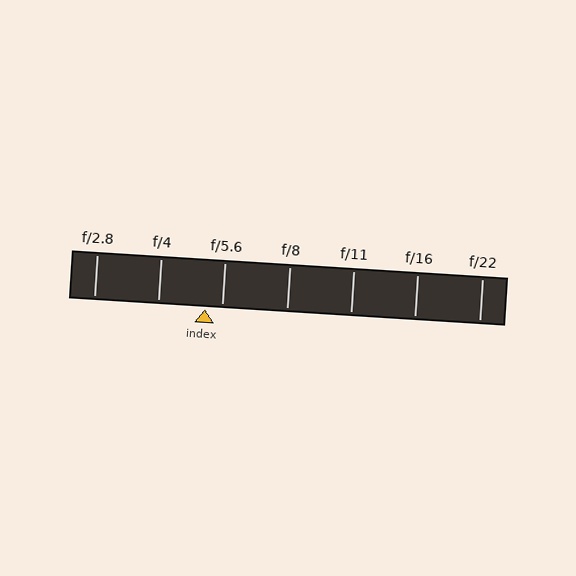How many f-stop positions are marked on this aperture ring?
There are 7 f-stop positions marked.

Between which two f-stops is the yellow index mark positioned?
The index mark is between f/4 and f/5.6.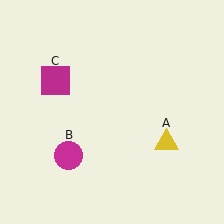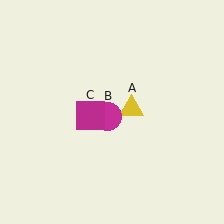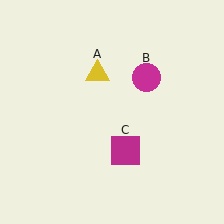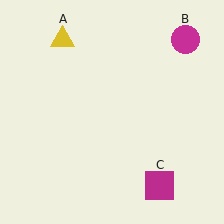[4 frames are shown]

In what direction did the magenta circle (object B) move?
The magenta circle (object B) moved up and to the right.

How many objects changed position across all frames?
3 objects changed position: yellow triangle (object A), magenta circle (object B), magenta square (object C).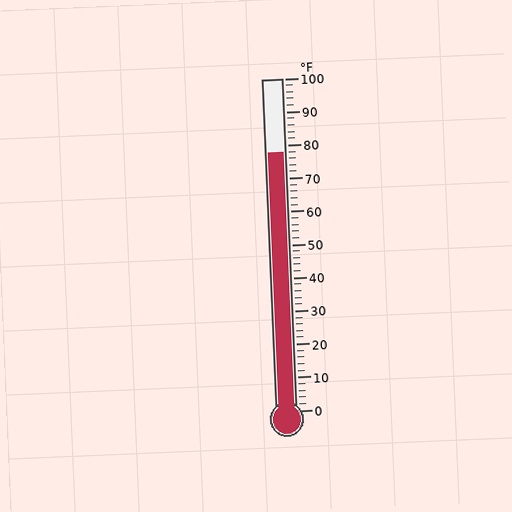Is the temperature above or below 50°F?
The temperature is above 50°F.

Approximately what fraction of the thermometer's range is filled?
The thermometer is filled to approximately 80% of its range.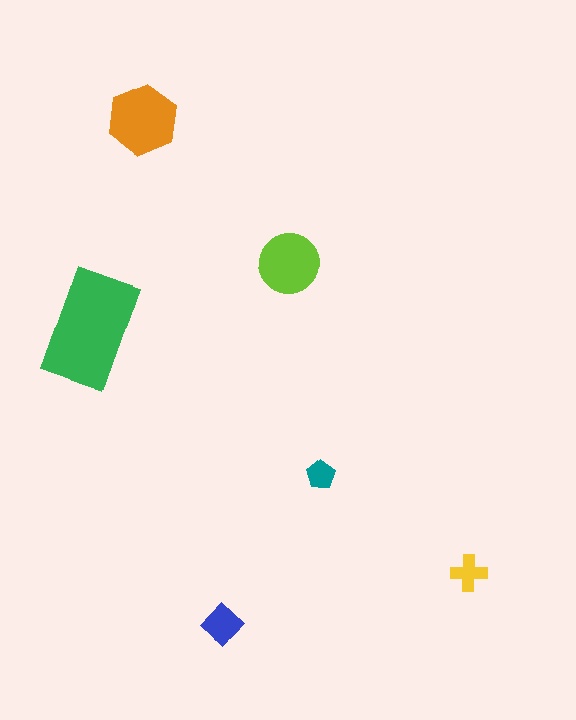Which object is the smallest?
The teal pentagon.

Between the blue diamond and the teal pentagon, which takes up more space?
The blue diamond.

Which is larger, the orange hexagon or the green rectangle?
The green rectangle.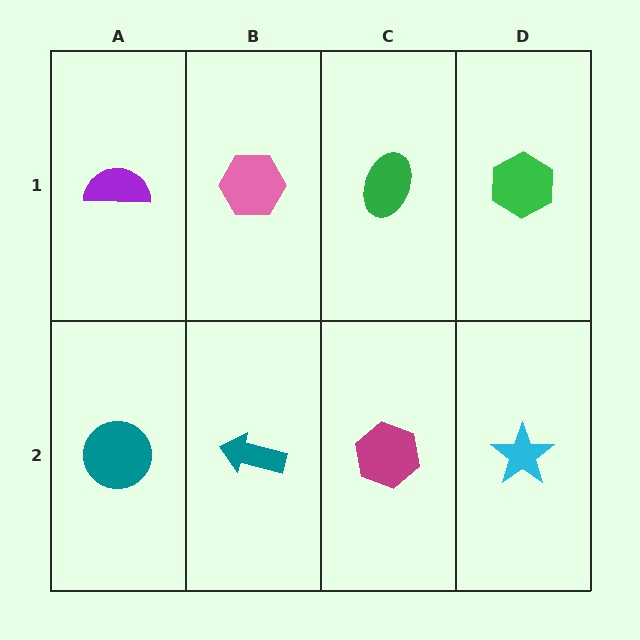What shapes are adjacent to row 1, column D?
A cyan star (row 2, column D), a green ellipse (row 1, column C).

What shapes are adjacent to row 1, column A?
A teal circle (row 2, column A), a pink hexagon (row 1, column B).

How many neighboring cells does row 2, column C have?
3.